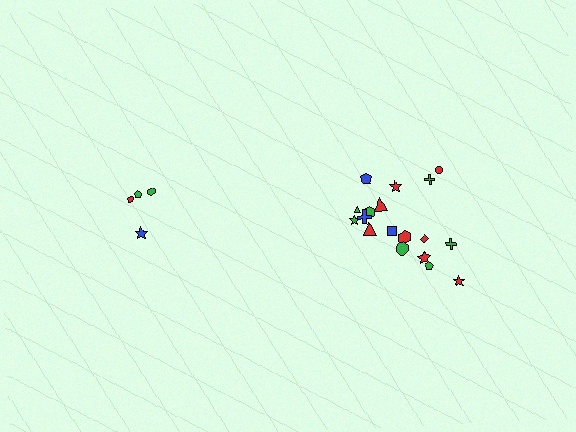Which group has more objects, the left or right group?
The right group.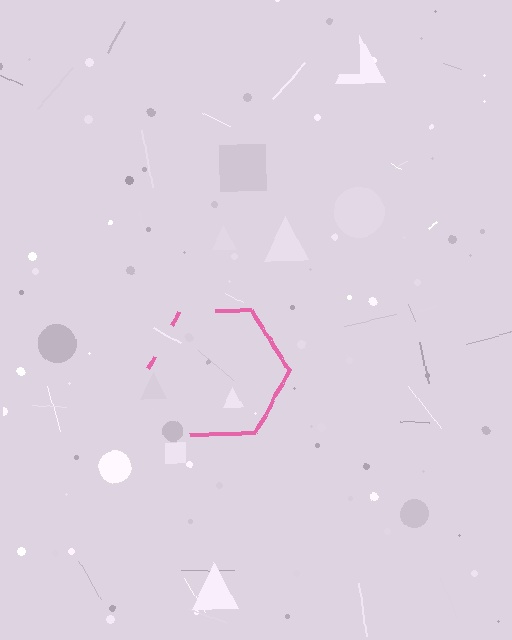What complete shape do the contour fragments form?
The contour fragments form a hexagon.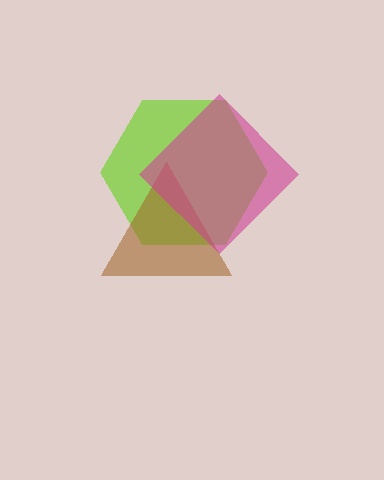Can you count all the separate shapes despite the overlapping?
Yes, there are 3 separate shapes.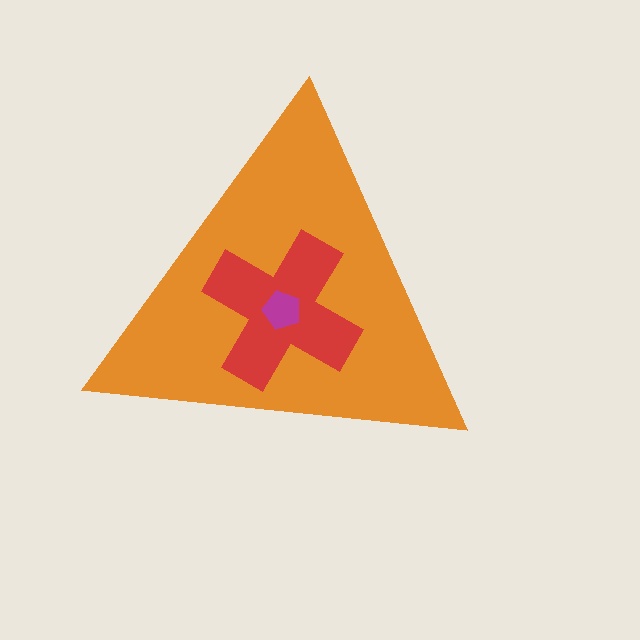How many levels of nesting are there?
3.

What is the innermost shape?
The magenta pentagon.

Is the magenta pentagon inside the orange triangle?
Yes.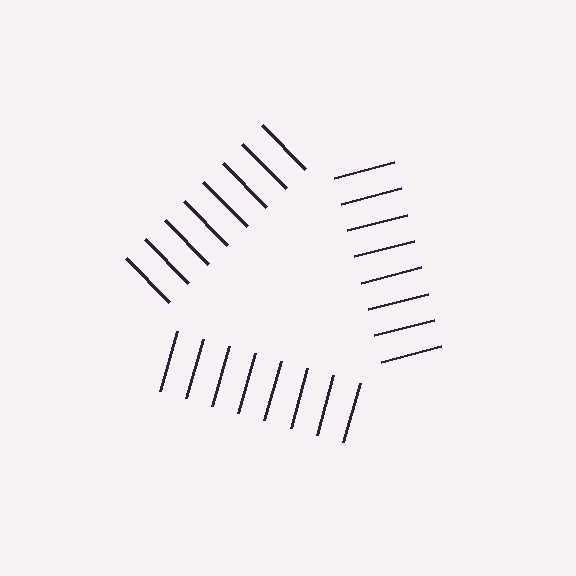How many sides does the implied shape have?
3 sides — the line-ends trace a triangle.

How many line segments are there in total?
24 — 8 along each of the 3 edges.